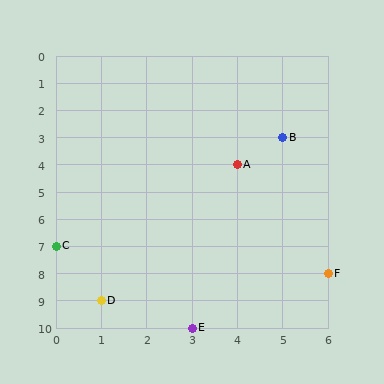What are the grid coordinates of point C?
Point C is at grid coordinates (0, 7).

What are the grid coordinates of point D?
Point D is at grid coordinates (1, 9).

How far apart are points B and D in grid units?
Points B and D are 4 columns and 6 rows apart (about 7.2 grid units diagonally).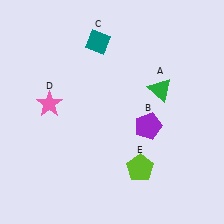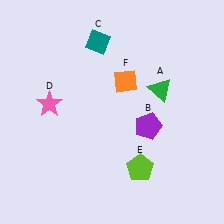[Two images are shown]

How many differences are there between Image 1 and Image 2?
There is 1 difference between the two images.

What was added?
An orange diamond (F) was added in Image 2.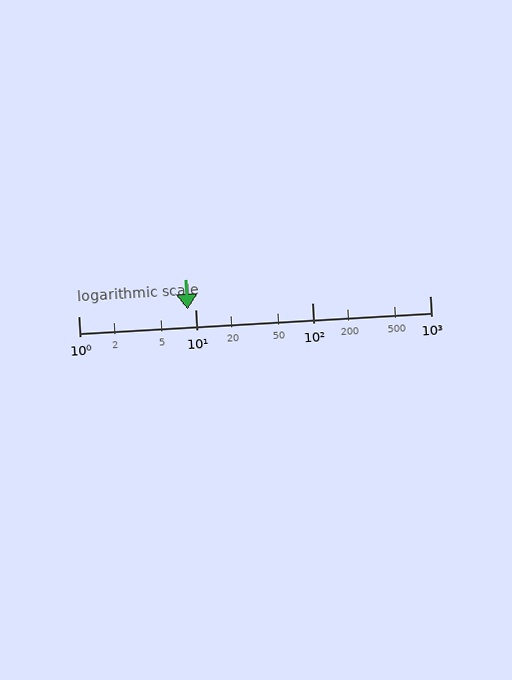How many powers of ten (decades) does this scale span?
The scale spans 3 decades, from 1 to 1000.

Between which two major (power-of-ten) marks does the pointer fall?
The pointer is between 1 and 10.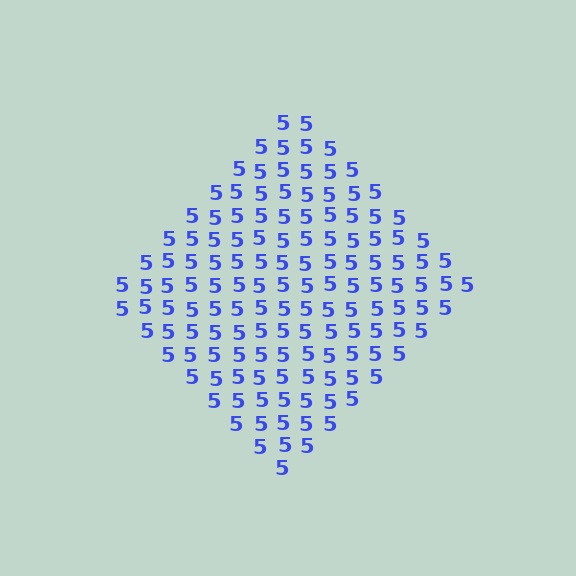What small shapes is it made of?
It is made of small digit 5's.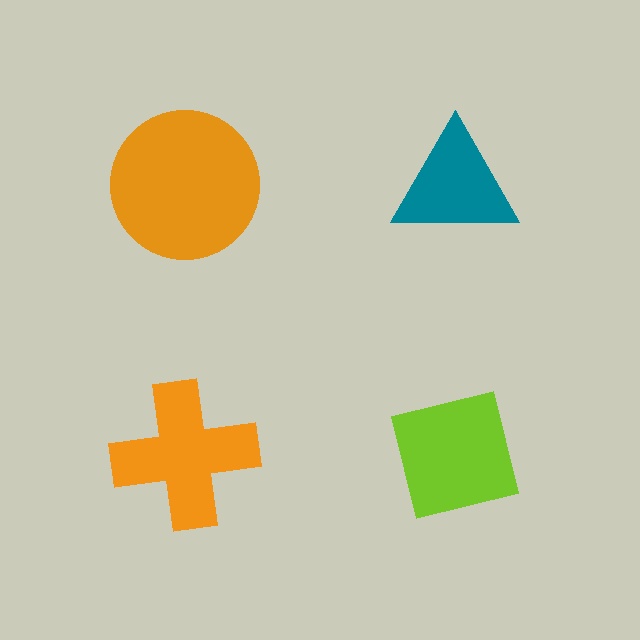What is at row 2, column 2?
A lime square.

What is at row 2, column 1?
An orange cross.